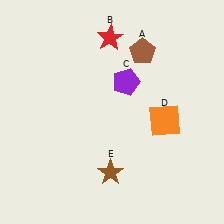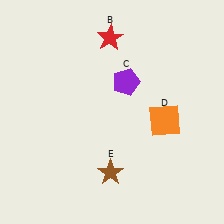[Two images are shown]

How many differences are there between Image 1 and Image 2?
There is 1 difference between the two images.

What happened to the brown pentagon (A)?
The brown pentagon (A) was removed in Image 2. It was in the top-right area of Image 1.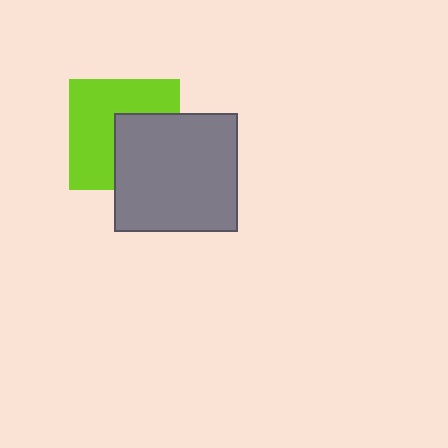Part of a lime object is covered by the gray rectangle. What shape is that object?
It is a square.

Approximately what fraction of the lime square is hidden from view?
Roughly 41% of the lime square is hidden behind the gray rectangle.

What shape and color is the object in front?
The object in front is a gray rectangle.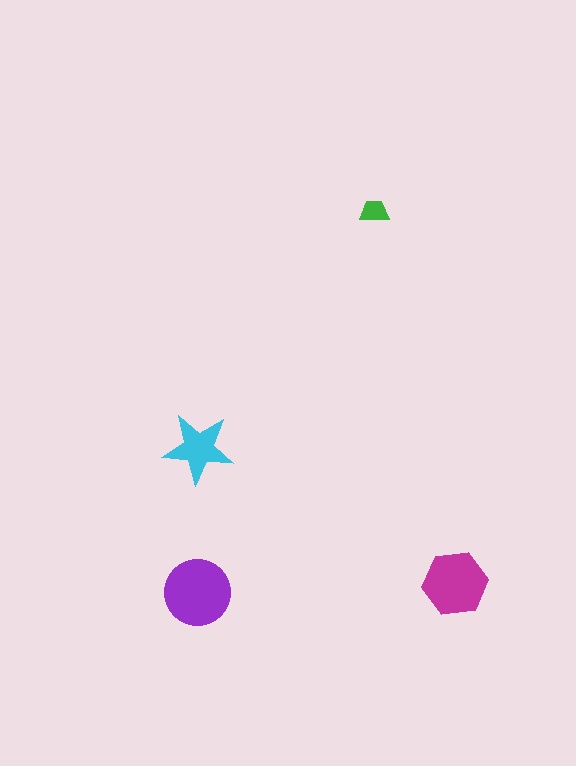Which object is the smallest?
The green trapezoid.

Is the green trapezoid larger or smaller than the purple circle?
Smaller.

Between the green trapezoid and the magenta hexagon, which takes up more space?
The magenta hexagon.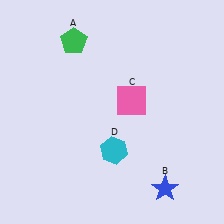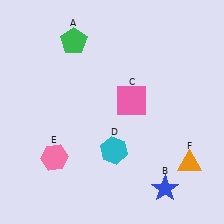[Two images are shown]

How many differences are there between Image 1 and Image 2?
There are 2 differences between the two images.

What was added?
A pink hexagon (E), an orange triangle (F) were added in Image 2.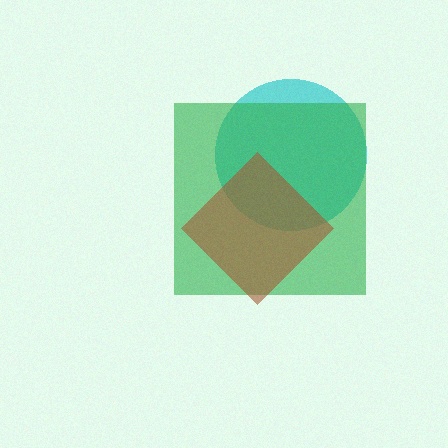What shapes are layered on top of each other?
The layered shapes are: a cyan circle, a green square, a brown diamond.